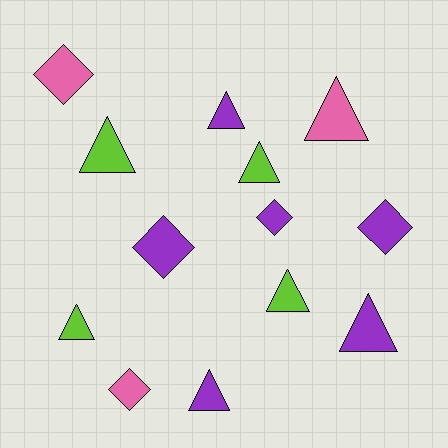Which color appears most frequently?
Purple, with 6 objects.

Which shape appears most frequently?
Triangle, with 8 objects.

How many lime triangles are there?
There are 4 lime triangles.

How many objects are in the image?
There are 13 objects.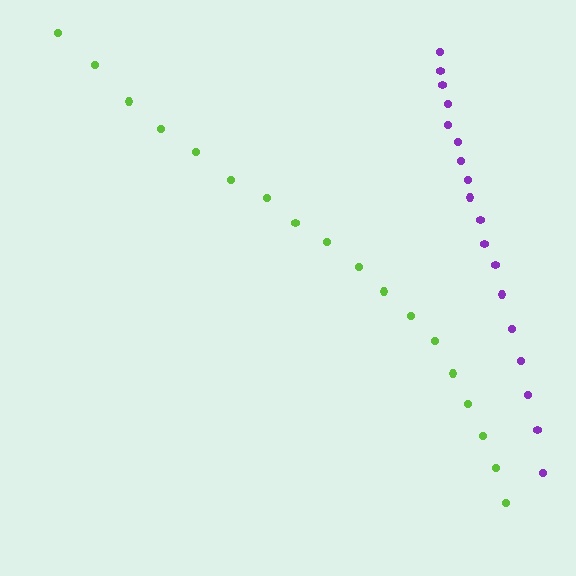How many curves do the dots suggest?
There are 2 distinct paths.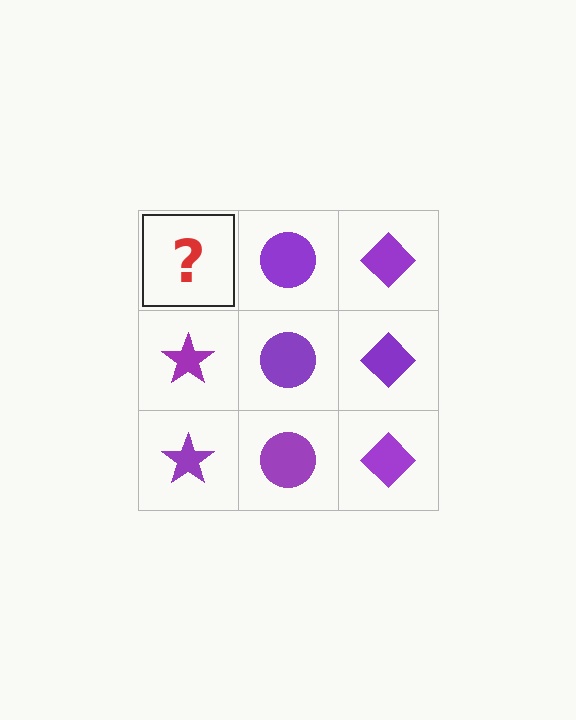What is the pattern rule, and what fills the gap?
The rule is that each column has a consistent shape. The gap should be filled with a purple star.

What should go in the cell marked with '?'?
The missing cell should contain a purple star.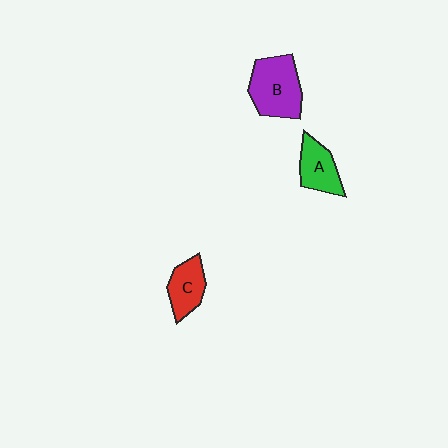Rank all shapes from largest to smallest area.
From largest to smallest: B (purple), A (green), C (red).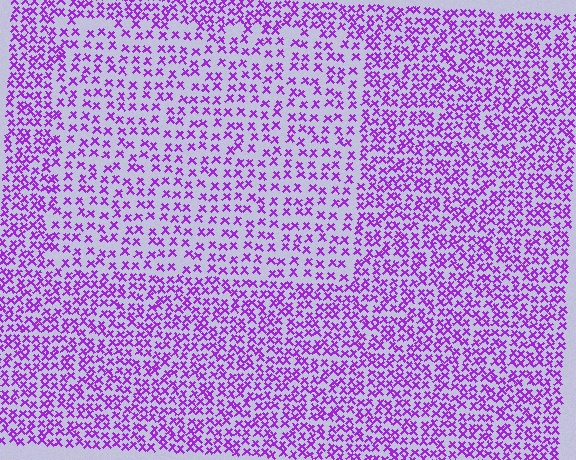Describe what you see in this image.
The image contains small purple elements arranged at two different densities. A rectangle-shaped region is visible where the elements are less densely packed than the surrounding area.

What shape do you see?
I see a rectangle.